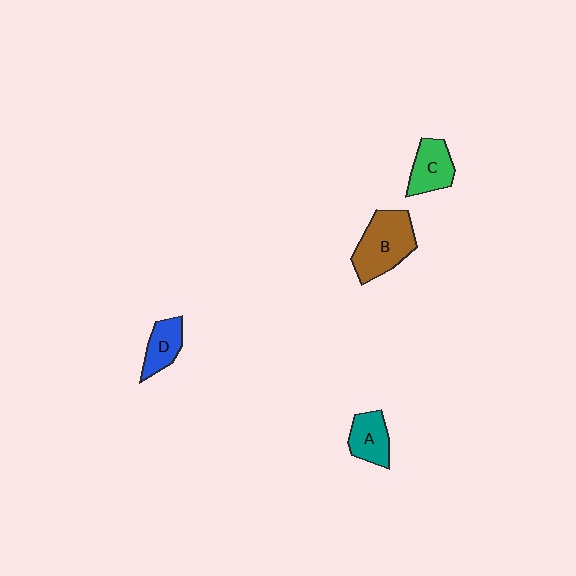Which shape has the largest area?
Shape B (brown).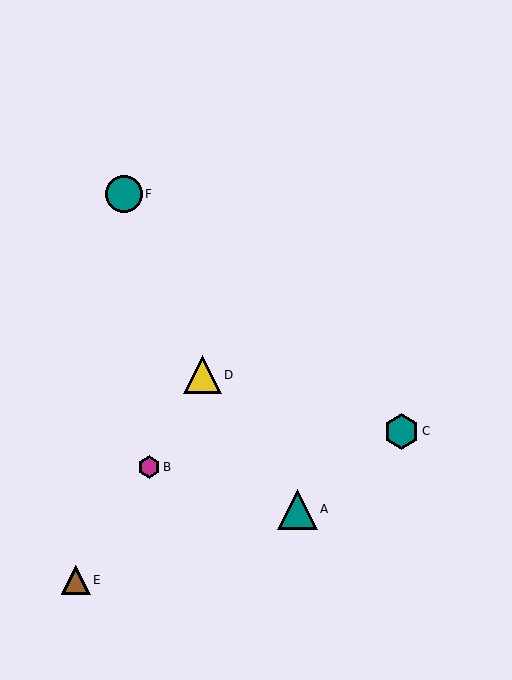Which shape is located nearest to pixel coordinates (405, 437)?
The teal hexagon (labeled C) at (401, 431) is nearest to that location.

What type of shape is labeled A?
Shape A is a teal triangle.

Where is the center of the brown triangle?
The center of the brown triangle is at (76, 580).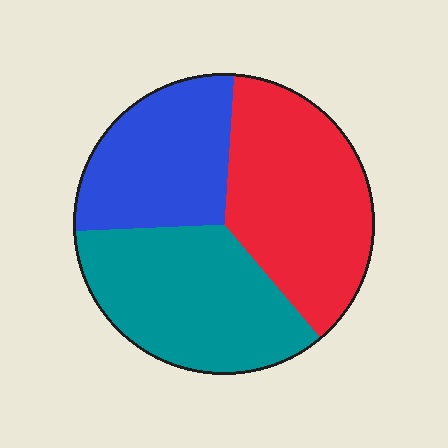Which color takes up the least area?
Blue, at roughly 25%.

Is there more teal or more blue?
Teal.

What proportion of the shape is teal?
Teal takes up about one third (1/3) of the shape.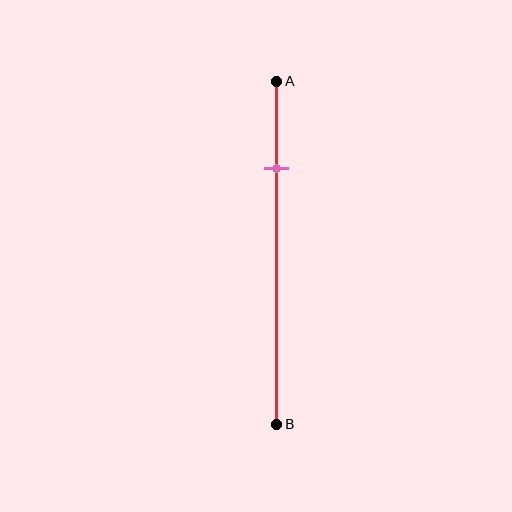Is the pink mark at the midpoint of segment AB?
No, the mark is at about 25% from A, not at the 50% midpoint.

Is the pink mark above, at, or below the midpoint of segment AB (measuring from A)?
The pink mark is above the midpoint of segment AB.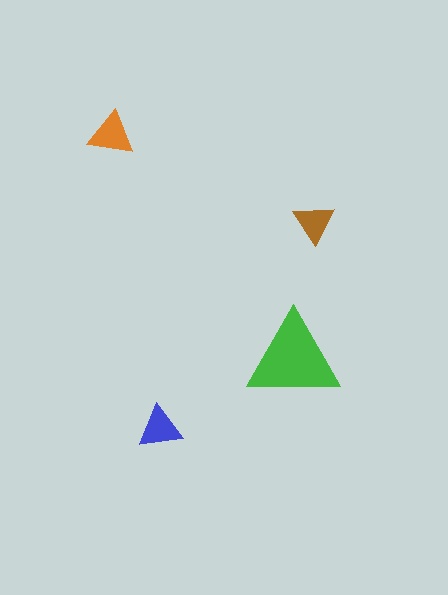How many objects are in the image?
There are 4 objects in the image.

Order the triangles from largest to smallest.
the green one, the orange one, the blue one, the brown one.